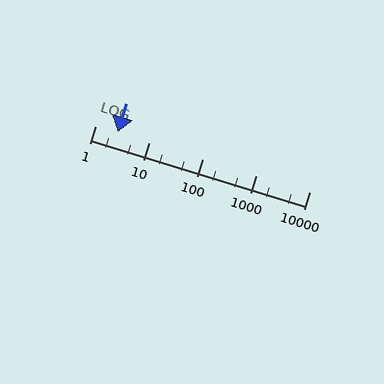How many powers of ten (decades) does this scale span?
The scale spans 4 decades, from 1 to 10000.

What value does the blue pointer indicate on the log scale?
The pointer indicates approximately 2.6.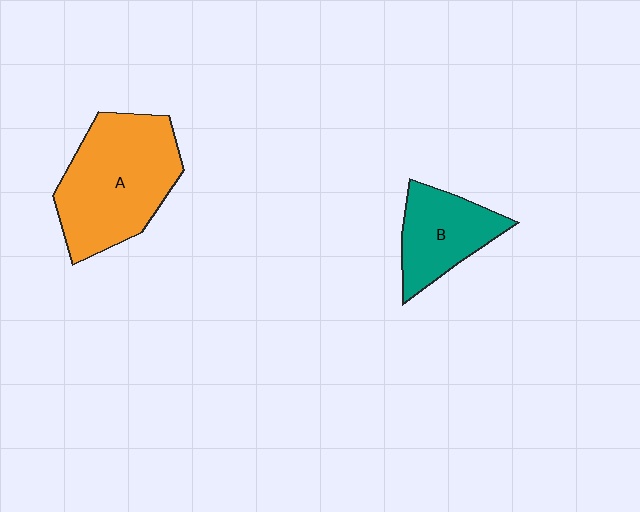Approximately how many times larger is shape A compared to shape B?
Approximately 1.8 times.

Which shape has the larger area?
Shape A (orange).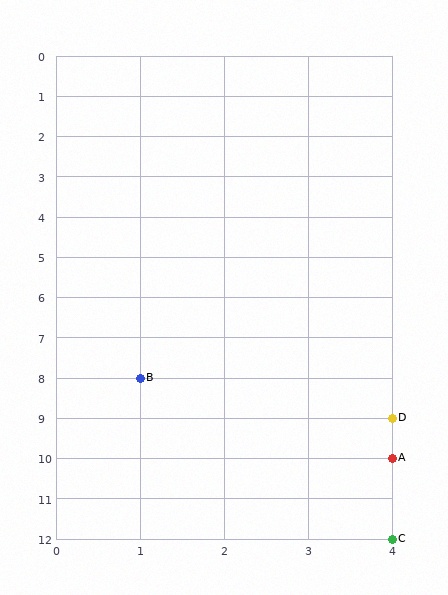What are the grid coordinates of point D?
Point D is at grid coordinates (4, 9).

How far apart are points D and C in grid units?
Points D and C are 3 rows apart.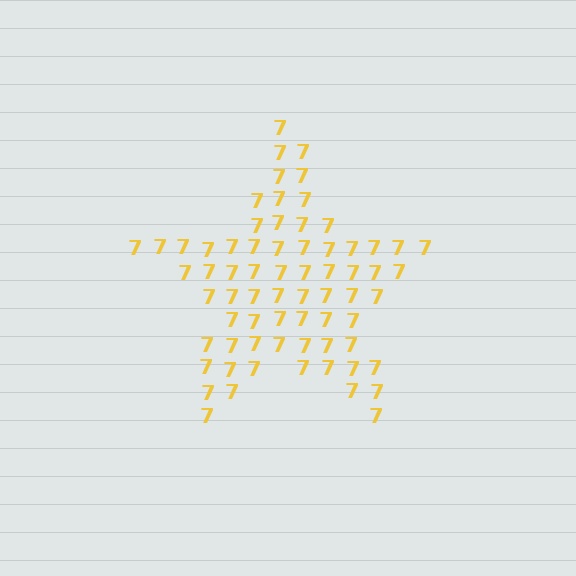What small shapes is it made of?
It is made of small digit 7's.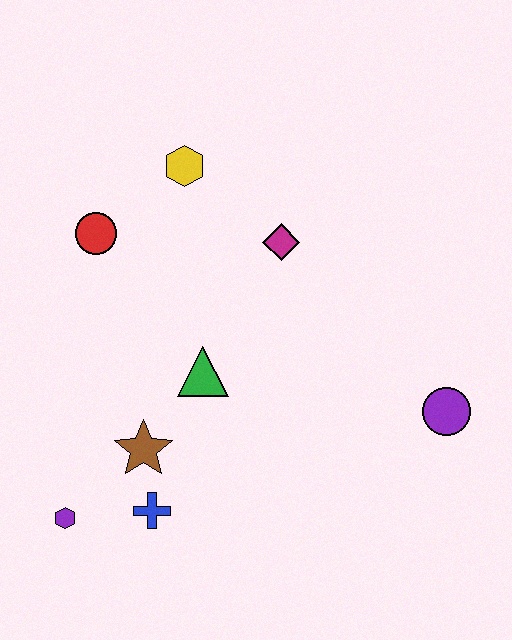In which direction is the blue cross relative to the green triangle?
The blue cross is below the green triangle.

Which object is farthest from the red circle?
The purple circle is farthest from the red circle.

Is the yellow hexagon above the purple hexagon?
Yes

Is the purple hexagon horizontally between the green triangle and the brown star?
No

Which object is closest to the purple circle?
The magenta diamond is closest to the purple circle.